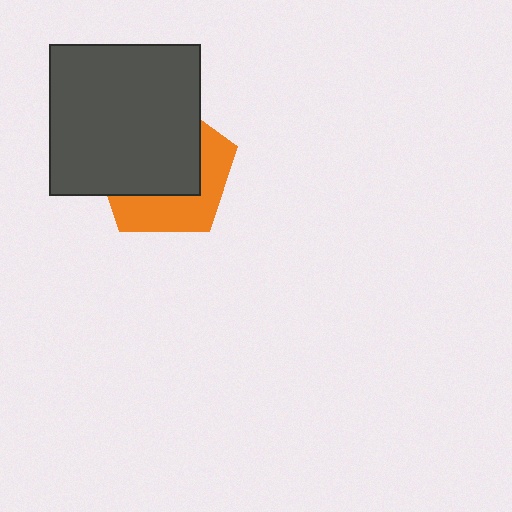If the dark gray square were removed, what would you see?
You would see the complete orange pentagon.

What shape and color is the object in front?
The object in front is a dark gray square.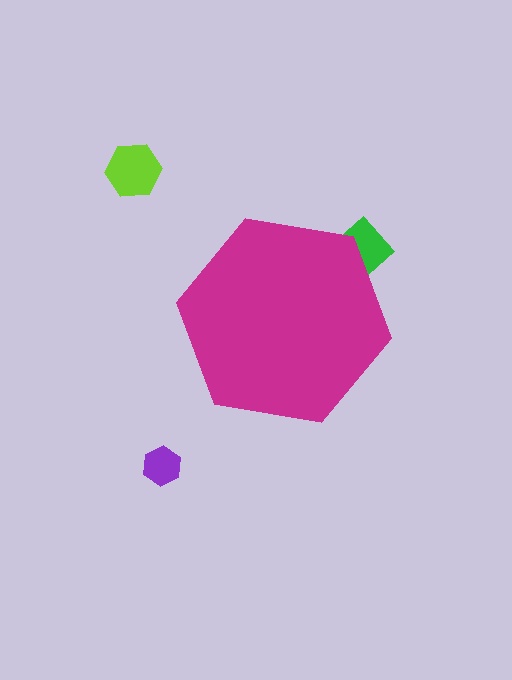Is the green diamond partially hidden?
Yes, the green diamond is partially hidden behind the magenta hexagon.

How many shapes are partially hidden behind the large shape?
1 shape is partially hidden.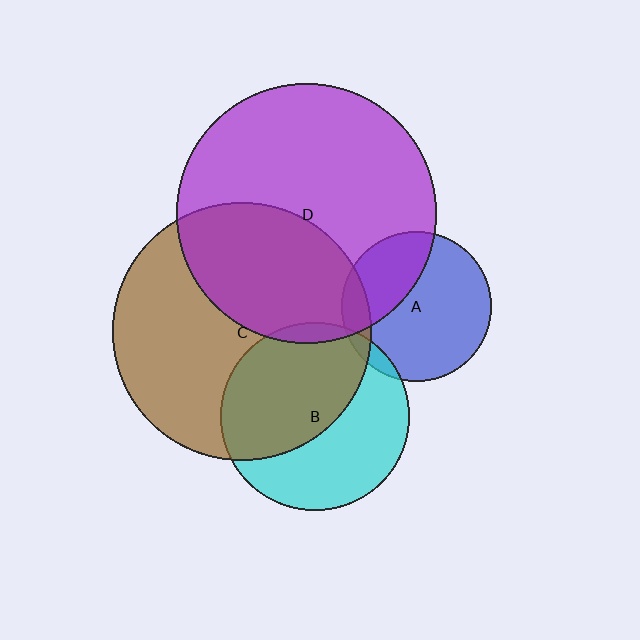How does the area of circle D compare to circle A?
Approximately 3.0 times.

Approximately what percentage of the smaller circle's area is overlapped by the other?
Approximately 35%.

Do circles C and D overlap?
Yes.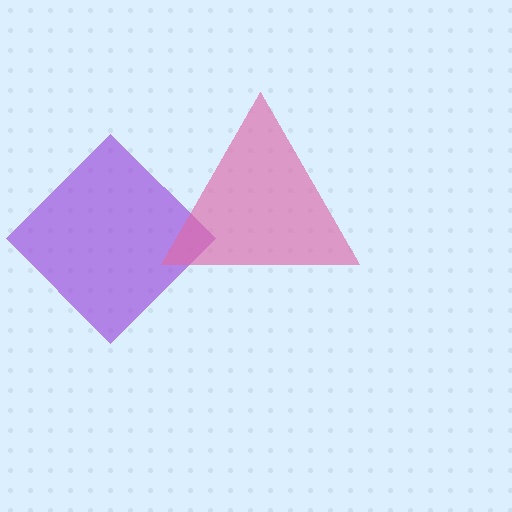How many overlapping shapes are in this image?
There are 2 overlapping shapes in the image.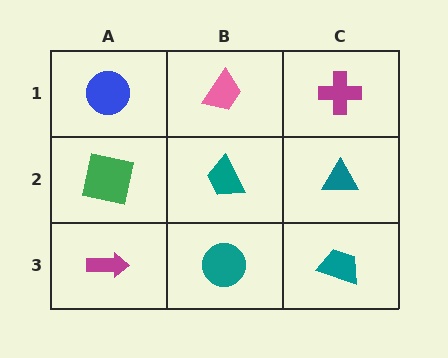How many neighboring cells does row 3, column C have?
2.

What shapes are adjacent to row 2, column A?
A blue circle (row 1, column A), a magenta arrow (row 3, column A), a teal trapezoid (row 2, column B).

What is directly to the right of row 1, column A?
A pink trapezoid.